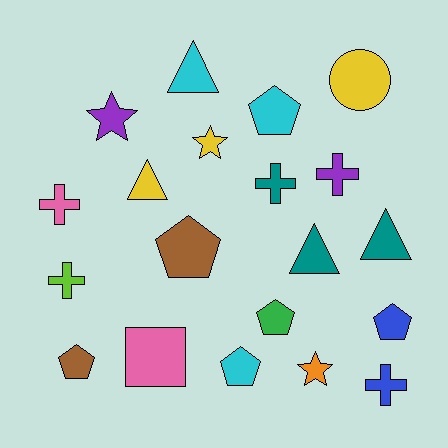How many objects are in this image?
There are 20 objects.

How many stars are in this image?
There are 3 stars.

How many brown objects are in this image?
There are 2 brown objects.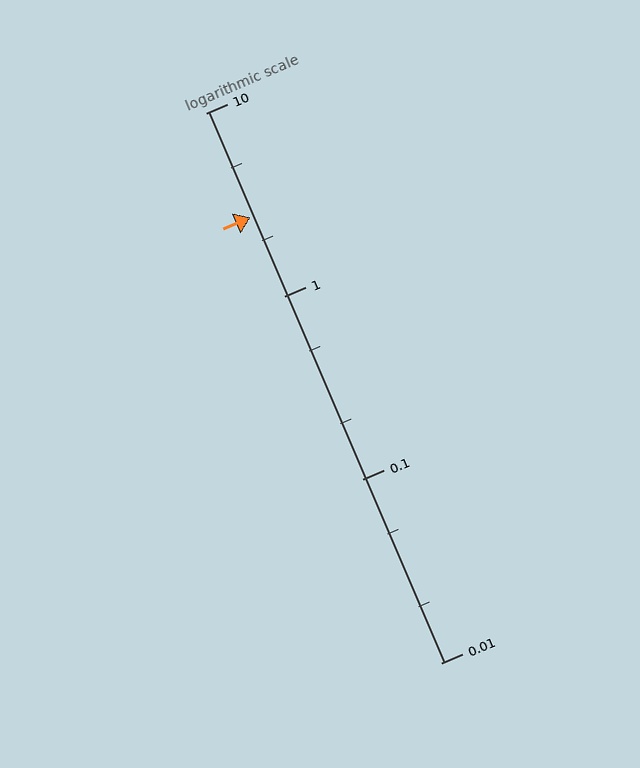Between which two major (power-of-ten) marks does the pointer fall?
The pointer is between 1 and 10.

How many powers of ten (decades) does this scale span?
The scale spans 3 decades, from 0.01 to 10.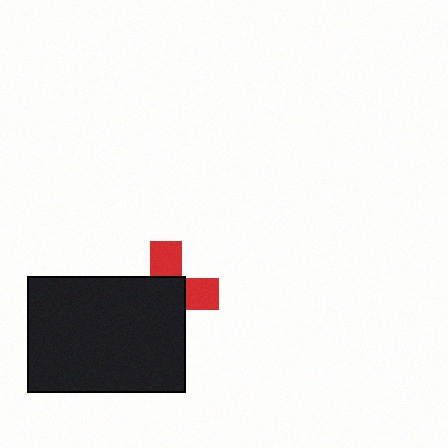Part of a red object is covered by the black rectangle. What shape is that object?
It is a cross.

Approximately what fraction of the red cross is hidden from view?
Roughly 62% of the red cross is hidden behind the black rectangle.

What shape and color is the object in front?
The object in front is a black rectangle.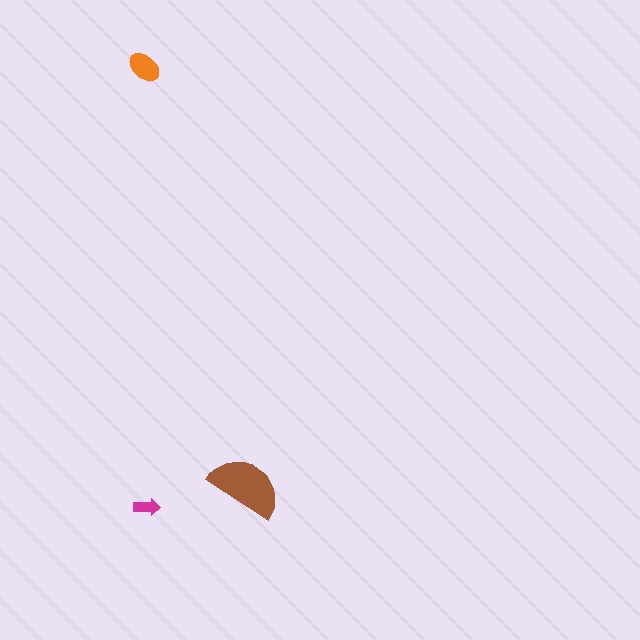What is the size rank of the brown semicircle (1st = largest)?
1st.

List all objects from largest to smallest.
The brown semicircle, the orange ellipse, the magenta arrow.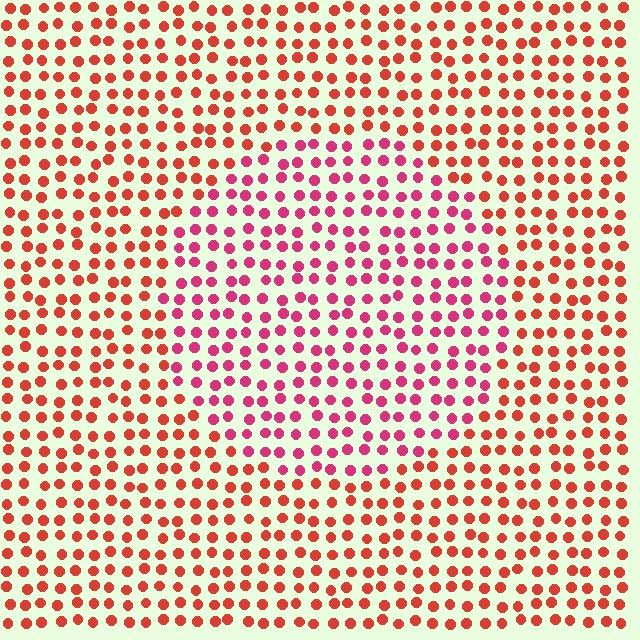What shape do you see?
I see a circle.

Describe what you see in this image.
The image is filled with small red elements in a uniform arrangement. A circle-shaped region is visible where the elements are tinted to a slightly different hue, forming a subtle color boundary.